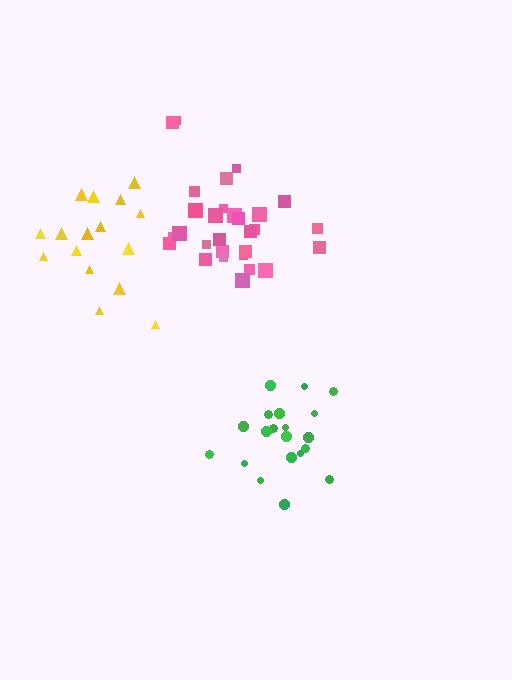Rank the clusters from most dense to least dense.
green, pink, yellow.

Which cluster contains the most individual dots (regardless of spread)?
Pink (30).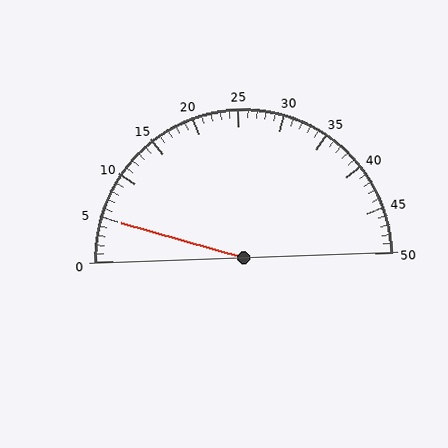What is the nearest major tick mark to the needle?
The nearest major tick mark is 5.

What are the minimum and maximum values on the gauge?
The gauge ranges from 0 to 50.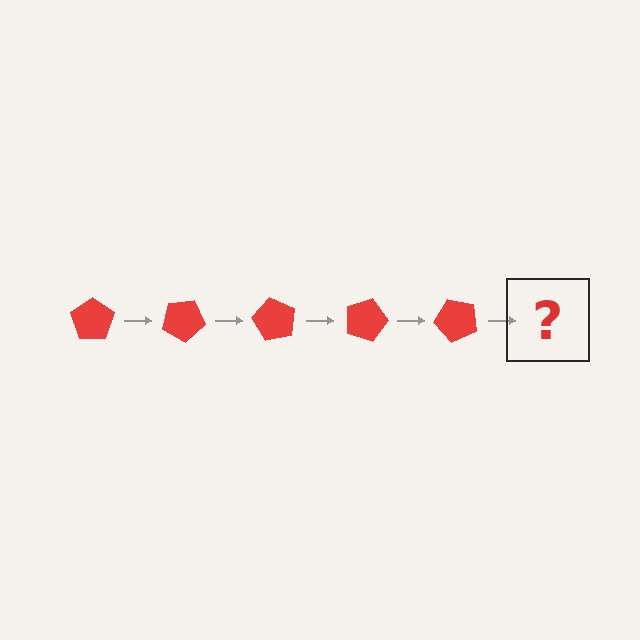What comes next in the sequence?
The next element should be a red pentagon rotated 150 degrees.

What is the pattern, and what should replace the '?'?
The pattern is that the pentagon rotates 30 degrees each step. The '?' should be a red pentagon rotated 150 degrees.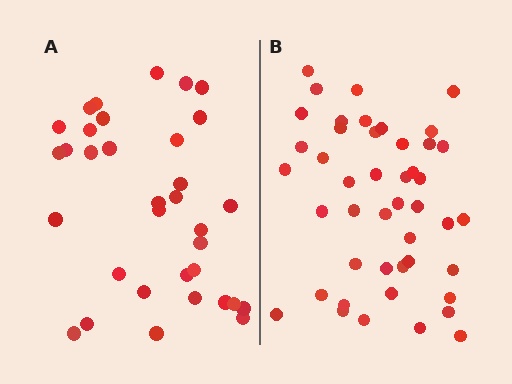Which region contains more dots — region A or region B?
Region B (the right region) has more dots.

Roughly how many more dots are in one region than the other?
Region B has roughly 12 or so more dots than region A.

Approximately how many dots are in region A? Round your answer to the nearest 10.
About 30 dots. (The exact count is 34, which rounds to 30.)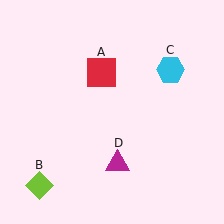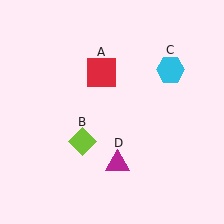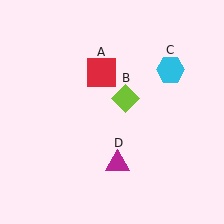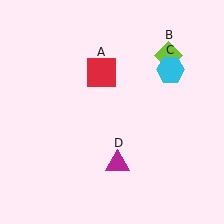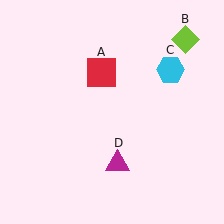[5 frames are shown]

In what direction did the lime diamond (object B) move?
The lime diamond (object B) moved up and to the right.